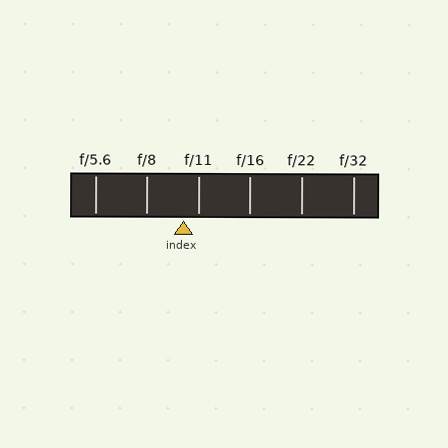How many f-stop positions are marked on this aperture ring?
There are 6 f-stop positions marked.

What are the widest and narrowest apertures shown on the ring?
The widest aperture shown is f/5.6 and the narrowest is f/32.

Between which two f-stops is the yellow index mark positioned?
The index mark is between f/8 and f/11.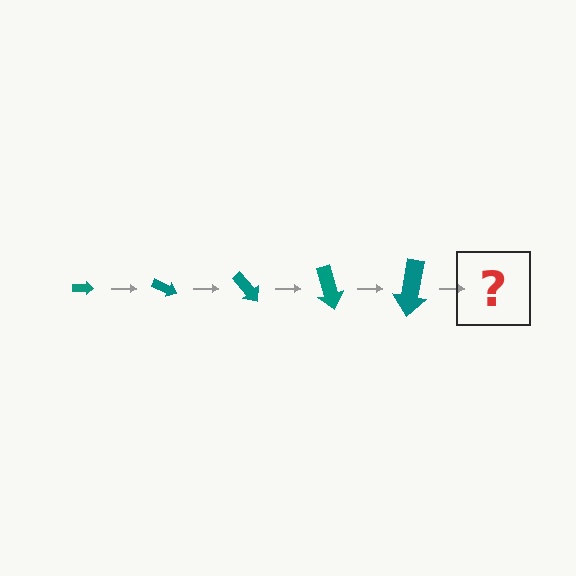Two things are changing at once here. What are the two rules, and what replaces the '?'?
The two rules are that the arrow grows larger each step and it rotates 25 degrees each step. The '?' should be an arrow, larger than the previous one and rotated 125 degrees from the start.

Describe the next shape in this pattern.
It should be an arrow, larger than the previous one and rotated 125 degrees from the start.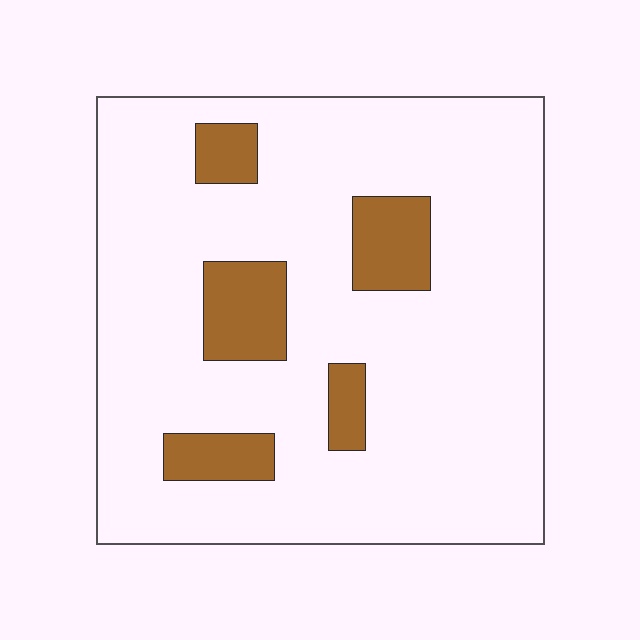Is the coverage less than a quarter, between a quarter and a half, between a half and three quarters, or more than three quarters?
Less than a quarter.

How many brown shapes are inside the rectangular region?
5.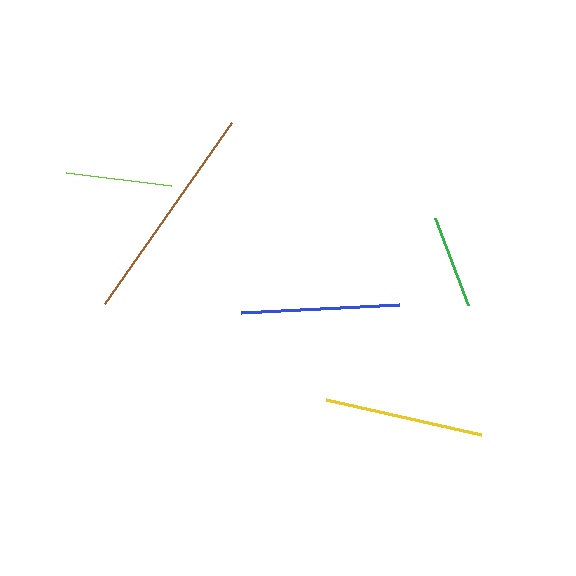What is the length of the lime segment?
The lime segment is approximately 106 pixels long.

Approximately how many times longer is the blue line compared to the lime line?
The blue line is approximately 1.5 times the length of the lime line.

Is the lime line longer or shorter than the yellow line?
The yellow line is longer than the lime line.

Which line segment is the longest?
The brown line is the longest at approximately 221 pixels.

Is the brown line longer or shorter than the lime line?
The brown line is longer than the lime line.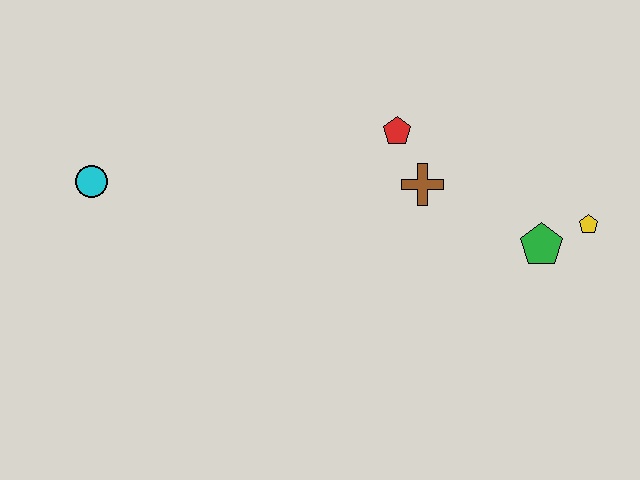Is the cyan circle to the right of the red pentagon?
No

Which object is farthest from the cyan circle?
The yellow pentagon is farthest from the cyan circle.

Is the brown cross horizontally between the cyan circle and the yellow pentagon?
Yes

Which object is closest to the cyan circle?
The red pentagon is closest to the cyan circle.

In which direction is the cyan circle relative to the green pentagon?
The cyan circle is to the left of the green pentagon.